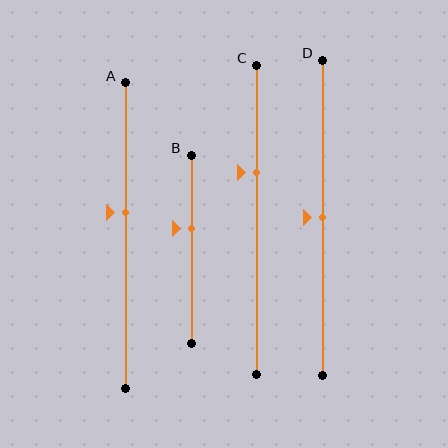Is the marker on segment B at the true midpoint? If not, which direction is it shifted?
No, the marker on segment B is shifted upward by about 11% of the segment length.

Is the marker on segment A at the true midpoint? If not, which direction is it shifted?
No, the marker on segment A is shifted upward by about 8% of the segment length.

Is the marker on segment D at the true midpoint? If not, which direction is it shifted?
Yes, the marker on segment D is at the true midpoint.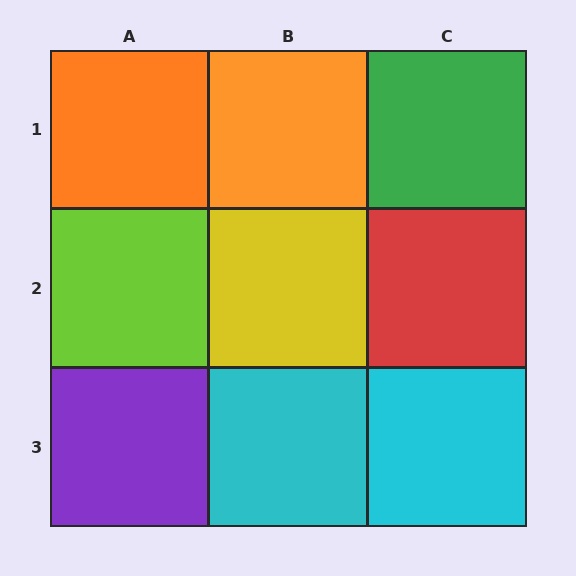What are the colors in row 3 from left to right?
Purple, cyan, cyan.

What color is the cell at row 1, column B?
Orange.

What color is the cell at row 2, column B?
Yellow.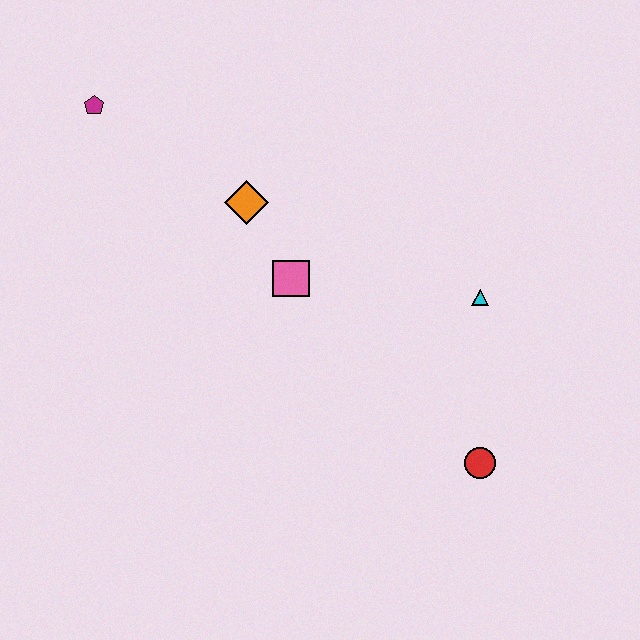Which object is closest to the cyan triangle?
The red circle is closest to the cyan triangle.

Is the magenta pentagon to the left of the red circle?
Yes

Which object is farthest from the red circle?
The magenta pentagon is farthest from the red circle.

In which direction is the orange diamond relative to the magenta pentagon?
The orange diamond is to the right of the magenta pentagon.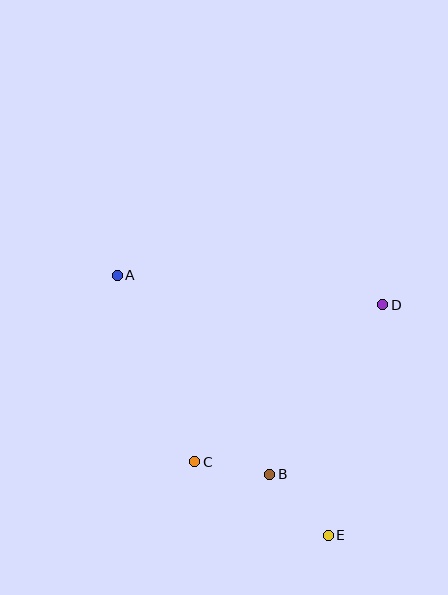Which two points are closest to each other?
Points B and C are closest to each other.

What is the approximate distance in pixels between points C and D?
The distance between C and D is approximately 245 pixels.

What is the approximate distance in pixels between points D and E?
The distance between D and E is approximately 237 pixels.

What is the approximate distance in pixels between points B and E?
The distance between B and E is approximately 85 pixels.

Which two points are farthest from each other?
Points A and E are farthest from each other.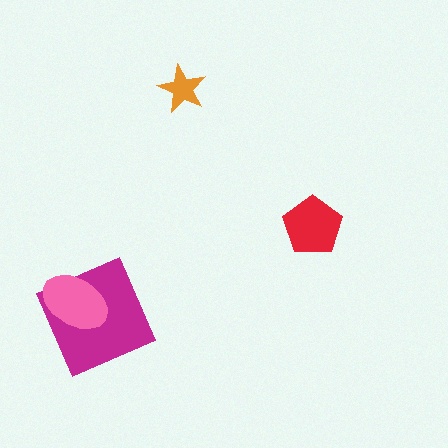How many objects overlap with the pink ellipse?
1 object overlaps with the pink ellipse.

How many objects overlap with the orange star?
0 objects overlap with the orange star.